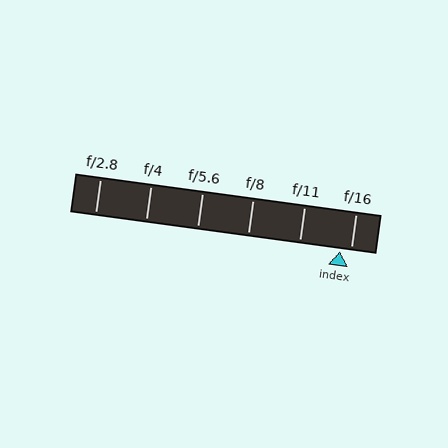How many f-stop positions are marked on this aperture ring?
There are 6 f-stop positions marked.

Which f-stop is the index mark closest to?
The index mark is closest to f/16.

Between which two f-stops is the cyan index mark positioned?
The index mark is between f/11 and f/16.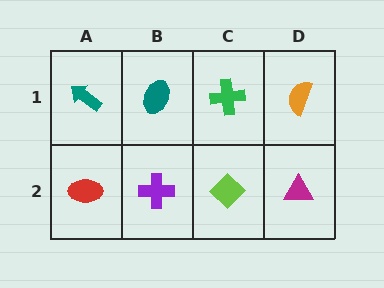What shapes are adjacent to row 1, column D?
A magenta triangle (row 2, column D), a green cross (row 1, column C).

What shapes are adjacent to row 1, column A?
A red ellipse (row 2, column A), a teal ellipse (row 1, column B).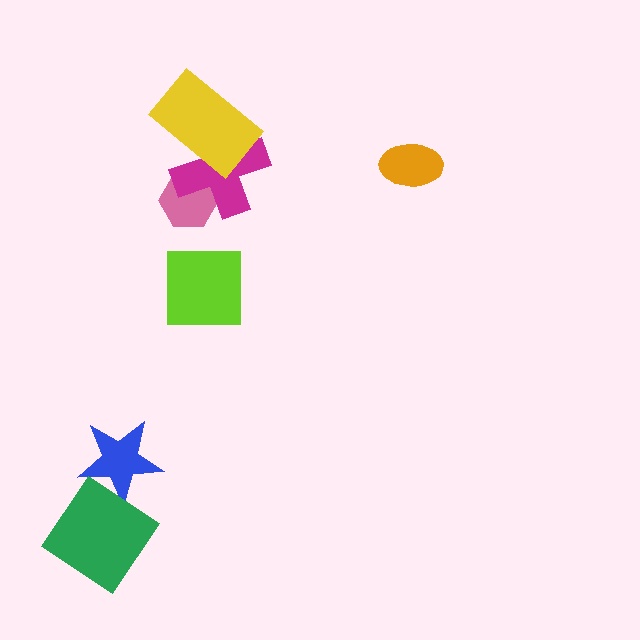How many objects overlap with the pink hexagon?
1 object overlaps with the pink hexagon.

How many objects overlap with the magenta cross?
2 objects overlap with the magenta cross.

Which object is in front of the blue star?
The green diamond is in front of the blue star.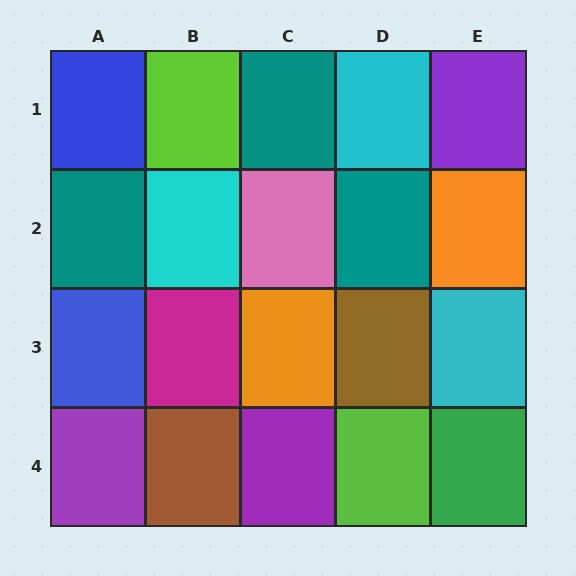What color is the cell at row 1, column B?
Lime.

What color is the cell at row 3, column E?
Cyan.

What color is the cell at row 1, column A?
Blue.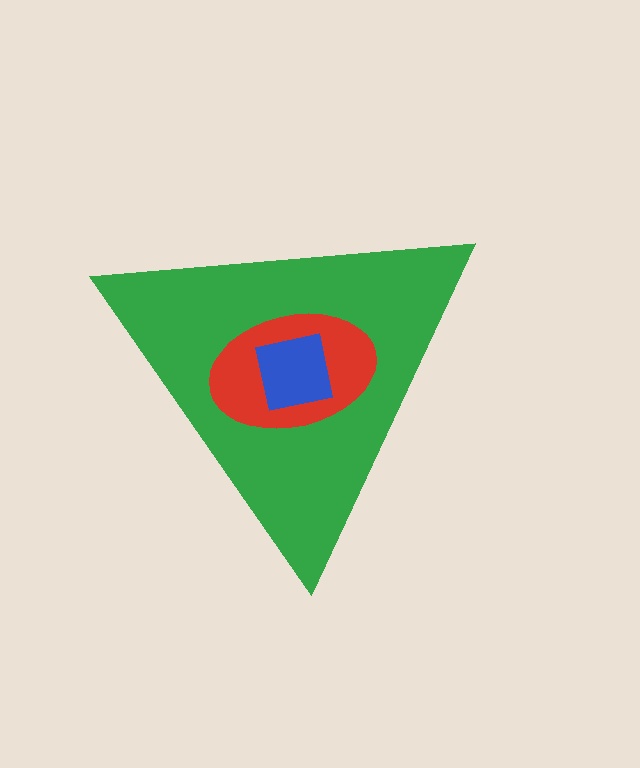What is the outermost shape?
The green triangle.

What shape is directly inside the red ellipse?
The blue square.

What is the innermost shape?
The blue square.